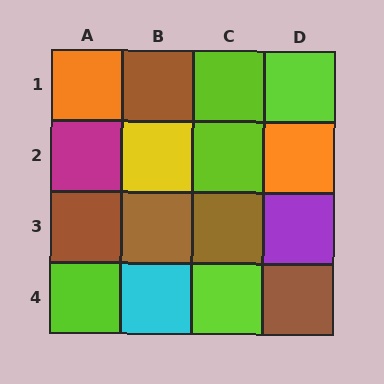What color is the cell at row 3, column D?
Purple.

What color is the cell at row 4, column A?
Lime.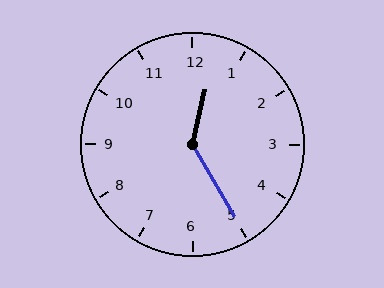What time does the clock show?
12:25.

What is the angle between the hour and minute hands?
Approximately 138 degrees.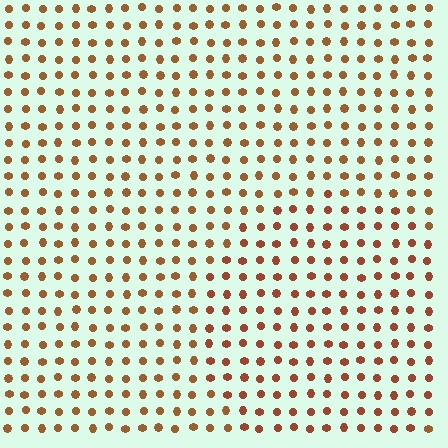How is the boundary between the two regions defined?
The boundary is defined purely by a slight shift in hue (about 15 degrees). Spacing, size, and orientation are identical on both sides.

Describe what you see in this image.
The image is filled with small brown elements in a uniform arrangement. A circle-shaped region is visible where the elements are tinted to a slightly different hue, forming a subtle color boundary.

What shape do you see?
I see a circle.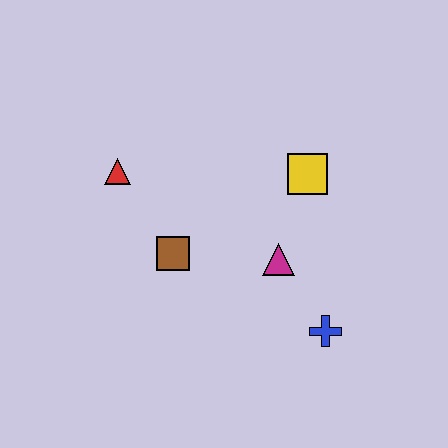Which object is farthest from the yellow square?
The red triangle is farthest from the yellow square.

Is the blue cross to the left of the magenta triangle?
No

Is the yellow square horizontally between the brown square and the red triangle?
No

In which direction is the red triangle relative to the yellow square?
The red triangle is to the left of the yellow square.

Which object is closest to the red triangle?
The brown square is closest to the red triangle.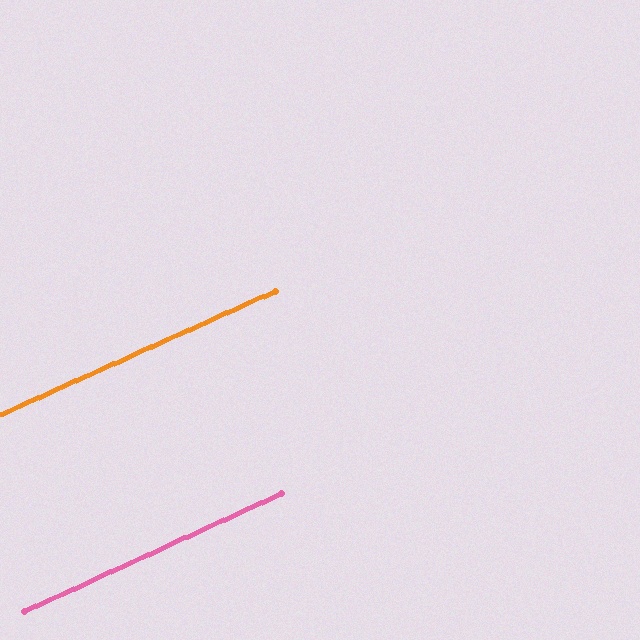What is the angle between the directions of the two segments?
Approximately 0 degrees.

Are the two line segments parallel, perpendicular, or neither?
Parallel — their directions differ by only 0.4°.